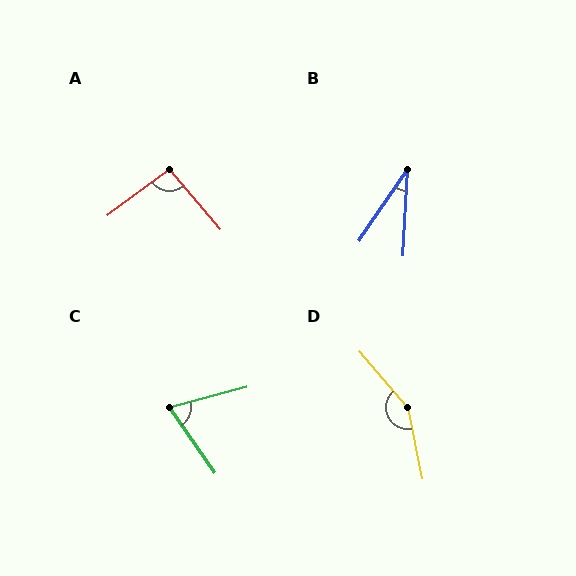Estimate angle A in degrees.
Approximately 94 degrees.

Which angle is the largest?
D, at approximately 151 degrees.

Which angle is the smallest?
B, at approximately 31 degrees.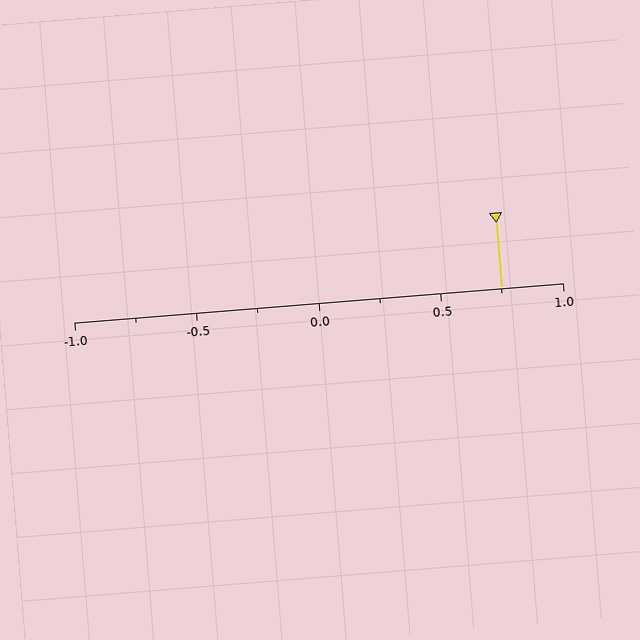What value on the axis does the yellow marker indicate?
The marker indicates approximately 0.75.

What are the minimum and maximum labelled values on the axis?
The axis runs from -1.0 to 1.0.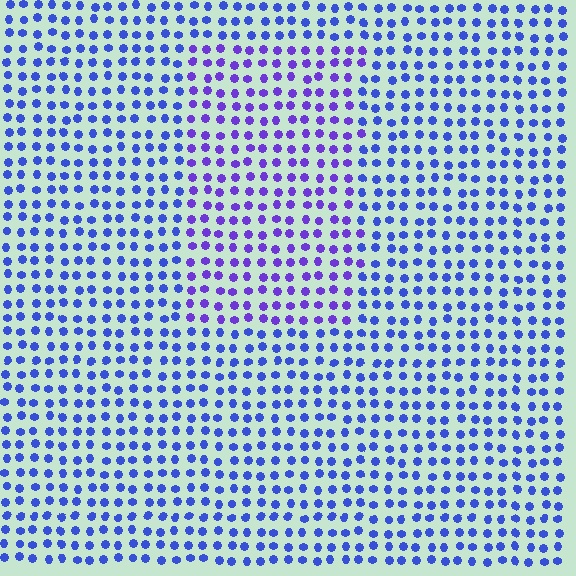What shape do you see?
I see a rectangle.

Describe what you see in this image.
The image is filled with small blue elements in a uniform arrangement. A rectangle-shaped region is visible where the elements are tinted to a slightly different hue, forming a subtle color boundary.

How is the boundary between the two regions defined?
The boundary is defined purely by a slight shift in hue (about 31 degrees). Spacing, size, and orientation are identical on both sides.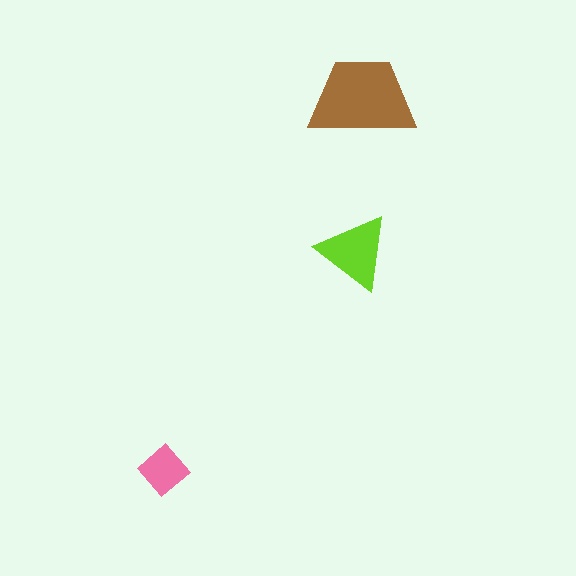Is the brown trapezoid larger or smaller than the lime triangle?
Larger.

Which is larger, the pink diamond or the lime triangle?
The lime triangle.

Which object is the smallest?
The pink diamond.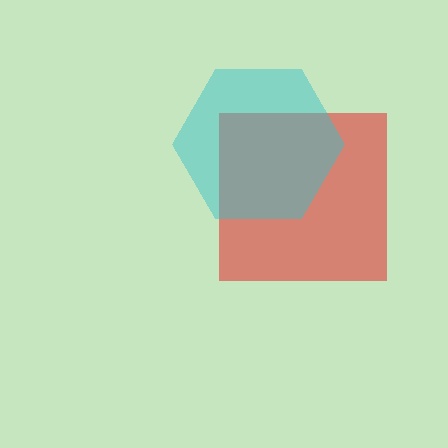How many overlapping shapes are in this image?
There are 2 overlapping shapes in the image.